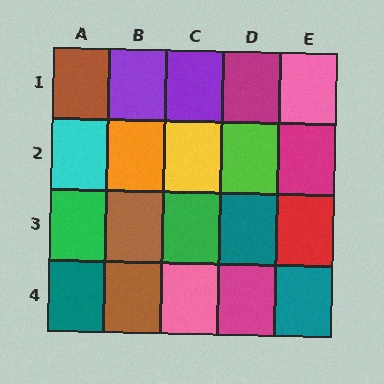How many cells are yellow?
1 cell is yellow.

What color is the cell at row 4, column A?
Teal.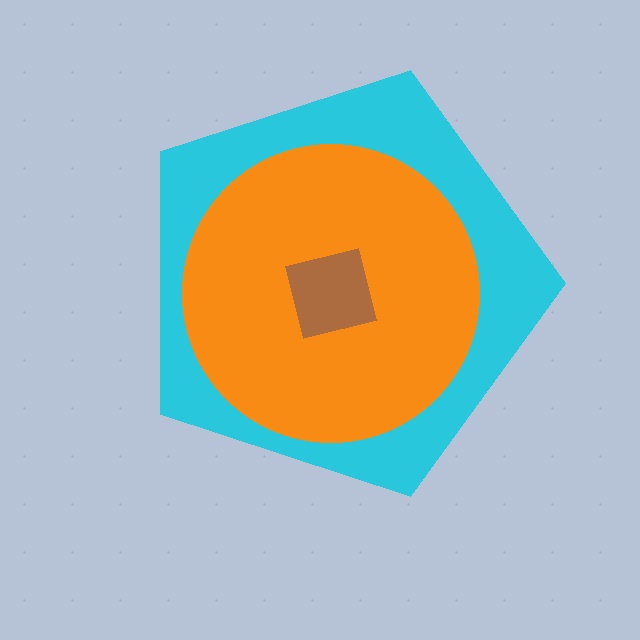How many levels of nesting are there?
3.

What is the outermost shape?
The cyan pentagon.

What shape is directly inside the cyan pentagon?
The orange circle.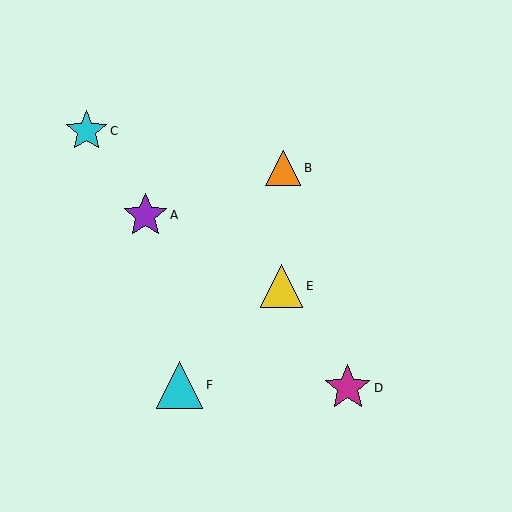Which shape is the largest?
The cyan triangle (labeled F) is the largest.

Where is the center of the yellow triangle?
The center of the yellow triangle is at (282, 286).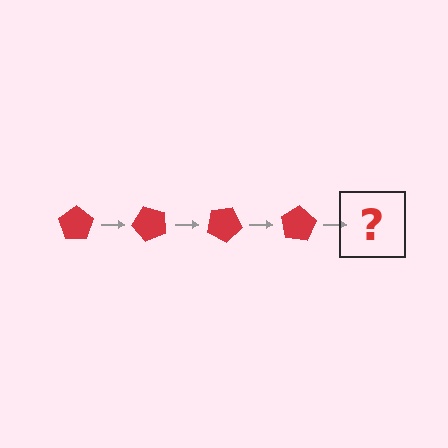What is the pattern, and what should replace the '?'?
The pattern is that the pentagon rotates 50 degrees each step. The '?' should be a red pentagon rotated 200 degrees.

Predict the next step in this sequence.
The next step is a red pentagon rotated 200 degrees.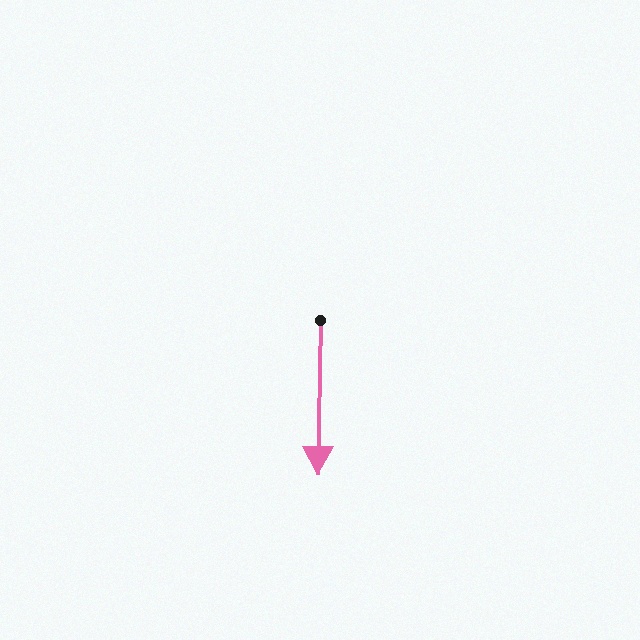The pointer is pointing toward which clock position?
Roughly 6 o'clock.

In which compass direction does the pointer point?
South.